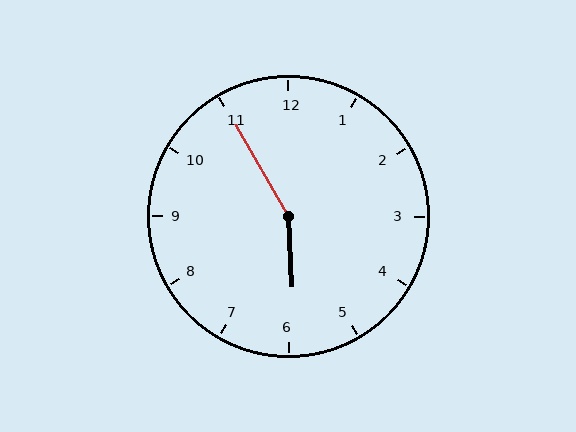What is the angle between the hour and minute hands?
Approximately 152 degrees.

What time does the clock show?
5:55.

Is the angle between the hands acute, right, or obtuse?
It is obtuse.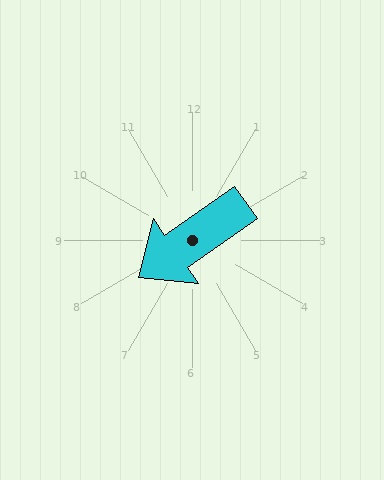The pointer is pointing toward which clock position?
Roughly 8 o'clock.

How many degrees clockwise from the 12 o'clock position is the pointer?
Approximately 235 degrees.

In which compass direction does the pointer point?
Southwest.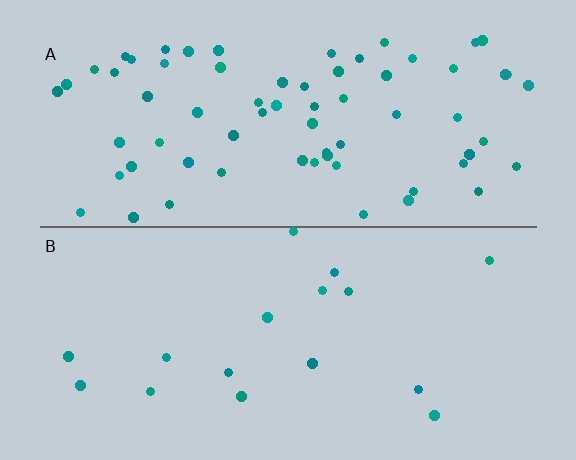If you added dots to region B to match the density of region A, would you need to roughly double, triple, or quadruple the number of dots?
Approximately quadruple.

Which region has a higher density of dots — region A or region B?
A (the top).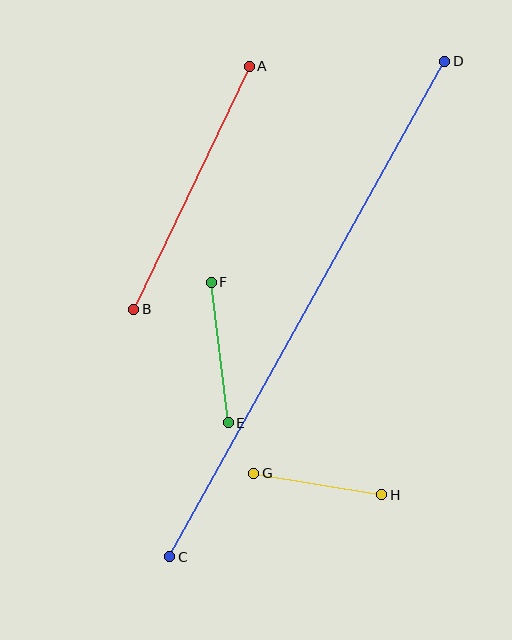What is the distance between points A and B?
The distance is approximately 269 pixels.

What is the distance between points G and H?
The distance is approximately 130 pixels.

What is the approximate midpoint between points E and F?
The midpoint is at approximately (220, 353) pixels.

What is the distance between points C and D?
The distance is approximately 567 pixels.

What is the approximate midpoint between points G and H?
The midpoint is at approximately (318, 484) pixels.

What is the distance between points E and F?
The distance is approximately 142 pixels.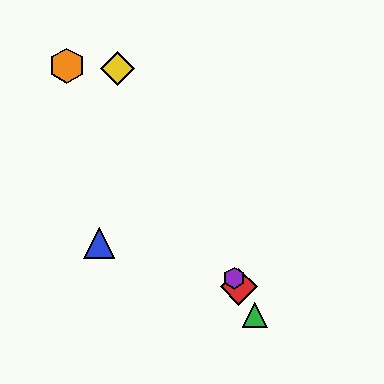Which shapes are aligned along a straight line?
The red diamond, the green triangle, the yellow diamond, the purple hexagon are aligned along a straight line.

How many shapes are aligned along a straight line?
4 shapes (the red diamond, the green triangle, the yellow diamond, the purple hexagon) are aligned along a straight line.